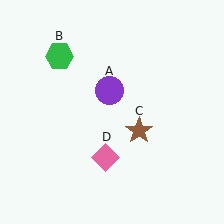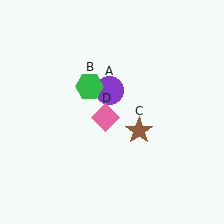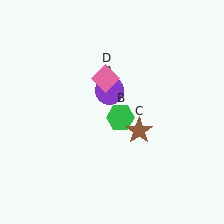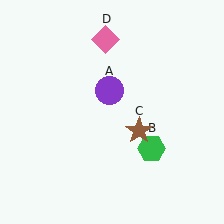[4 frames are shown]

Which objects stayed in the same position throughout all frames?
Purple circle (object A) and brown star (object C) remained stationary.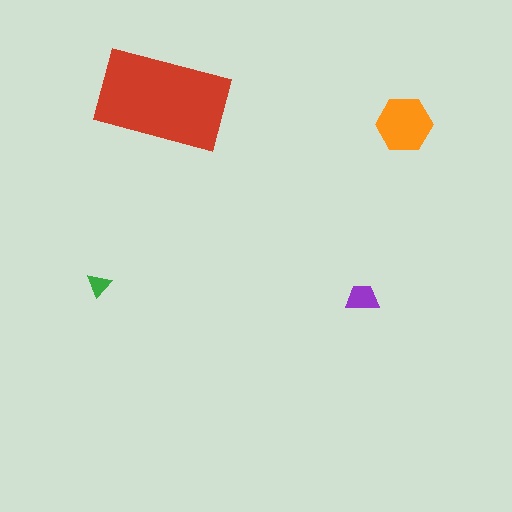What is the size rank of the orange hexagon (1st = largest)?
2nd.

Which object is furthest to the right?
The orange hexagon is rightmost.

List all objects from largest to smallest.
The red rectangle, the orange hexagon, the purple trapezoid, the green triangle.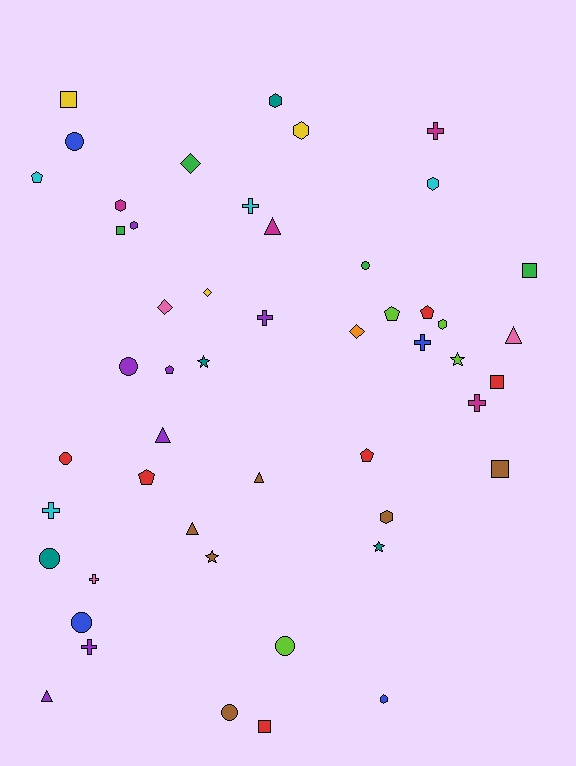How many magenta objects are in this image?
There are 4 magenta objects.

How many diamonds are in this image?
There are 4 diamonds.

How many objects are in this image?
There are 50 objects.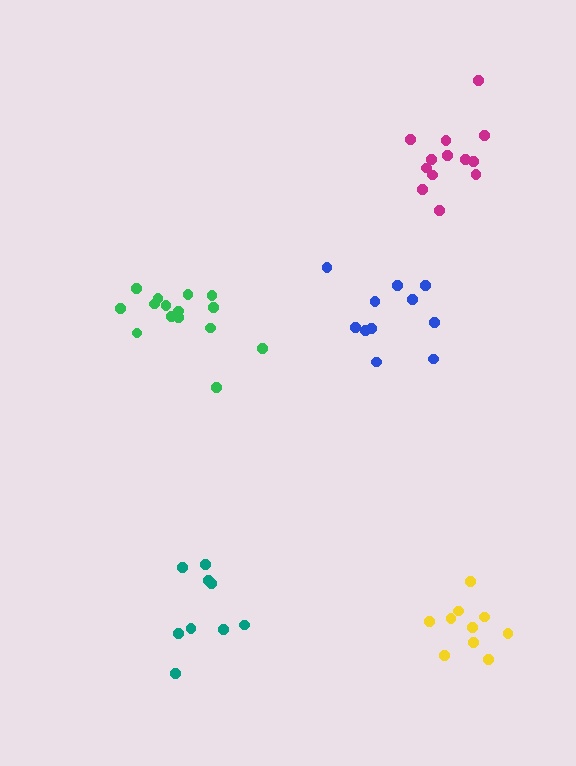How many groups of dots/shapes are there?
There are 5 groups.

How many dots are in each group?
Group 1: 10 dots, Group 2: 15 dots, Group 3: 13 dots, Group 4: 11 dots, Group 5: 9 dots (58 total).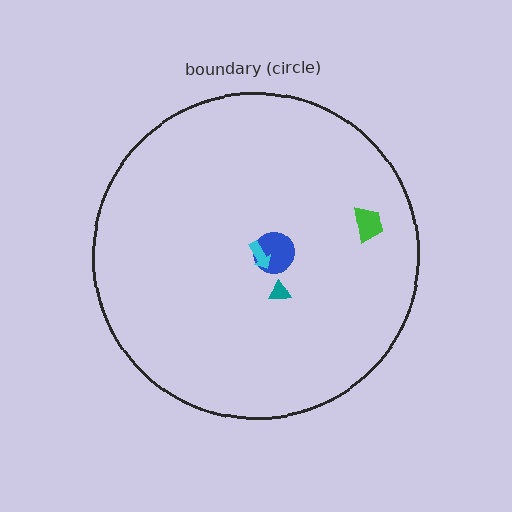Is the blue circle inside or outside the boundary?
Inside.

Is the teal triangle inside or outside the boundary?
Inside.